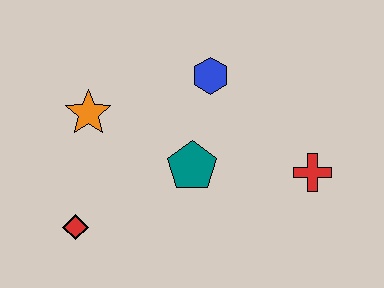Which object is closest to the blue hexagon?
The teal pentagon is closest to the blue hexagon.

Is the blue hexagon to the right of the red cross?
No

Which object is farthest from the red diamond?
The red cross is farthest from the red diamond.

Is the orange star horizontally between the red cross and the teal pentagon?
No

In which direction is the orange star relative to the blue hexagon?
The orange star is to the left of the blue hexagon.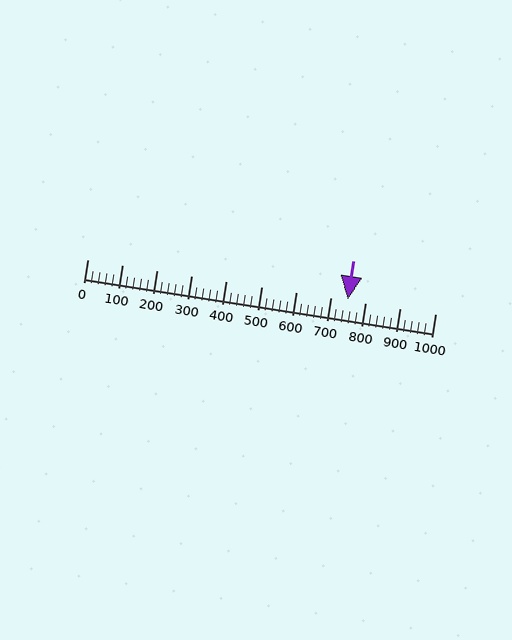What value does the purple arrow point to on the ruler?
The purple arrow points to approximately 748.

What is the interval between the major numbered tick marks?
The major tick marks are spaced 100 units apart.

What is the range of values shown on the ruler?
The ruler shows values from 0 to 1000.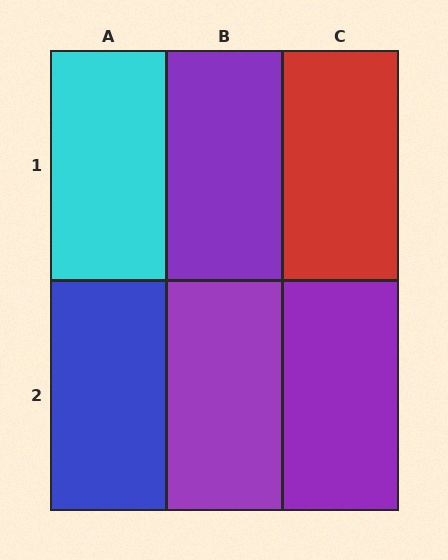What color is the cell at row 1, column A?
Cyan.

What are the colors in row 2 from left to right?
Blue, purple, purple.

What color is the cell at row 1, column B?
Purple.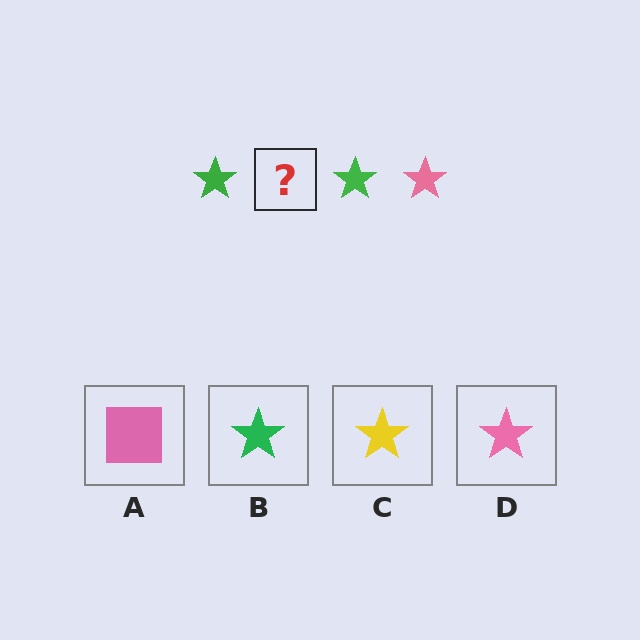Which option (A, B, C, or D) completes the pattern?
D.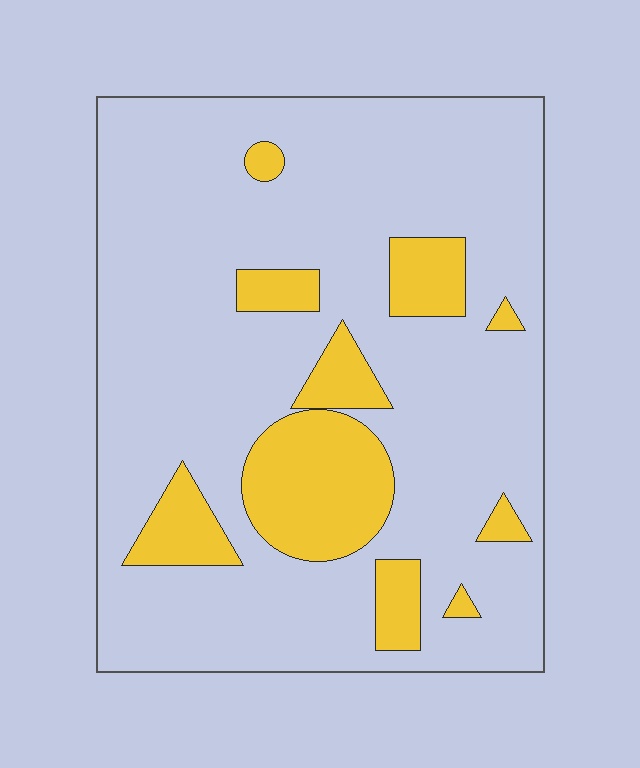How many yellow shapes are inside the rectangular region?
10.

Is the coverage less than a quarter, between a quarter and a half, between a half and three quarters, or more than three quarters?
Less than a quarter.